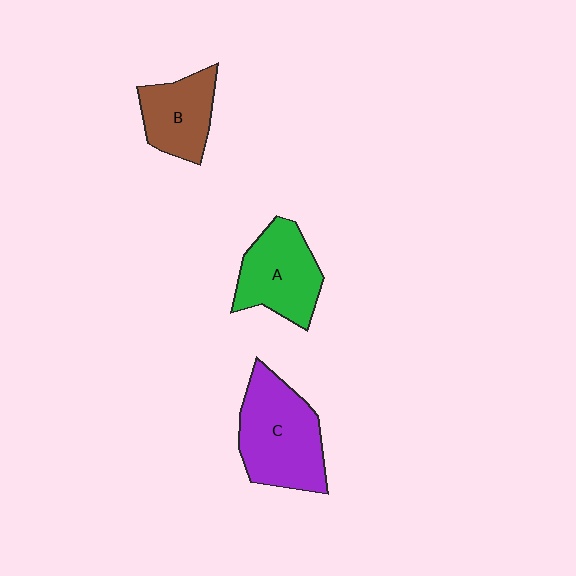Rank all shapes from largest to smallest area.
From largest to smallest: C (purple), A (green), B (brown).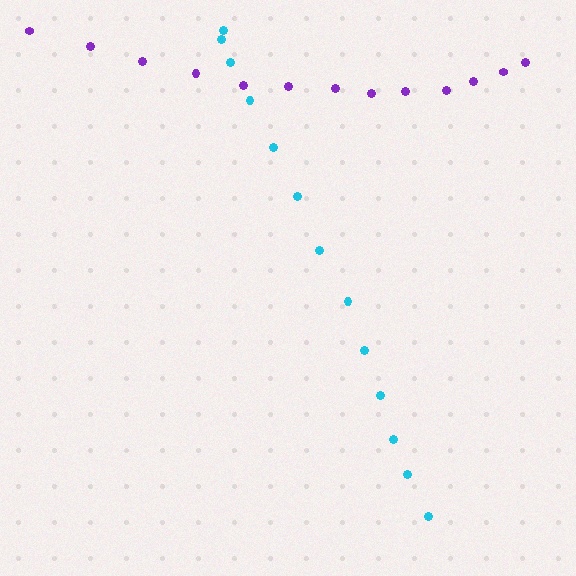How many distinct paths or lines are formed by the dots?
There are 2 distinct paths.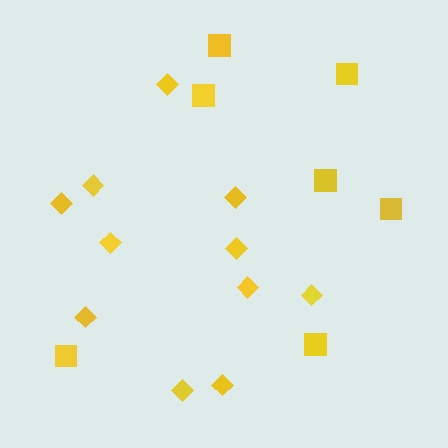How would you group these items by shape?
There are 2 groups: one group of squares (7) and one group of diamonds (11).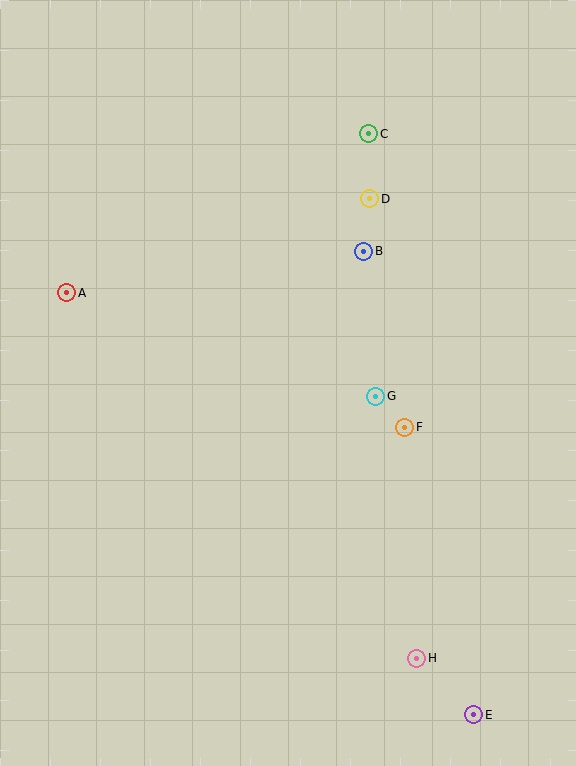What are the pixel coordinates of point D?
Point D is at (370, 199).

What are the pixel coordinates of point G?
Point G is at (375, 396).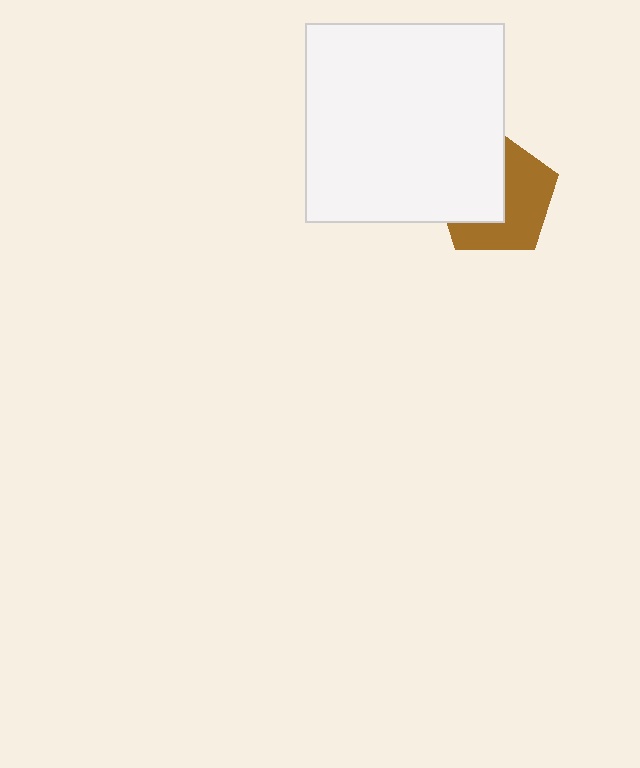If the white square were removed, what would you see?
You would see the complete brown pentagon.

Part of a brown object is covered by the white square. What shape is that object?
It is a pentagon.